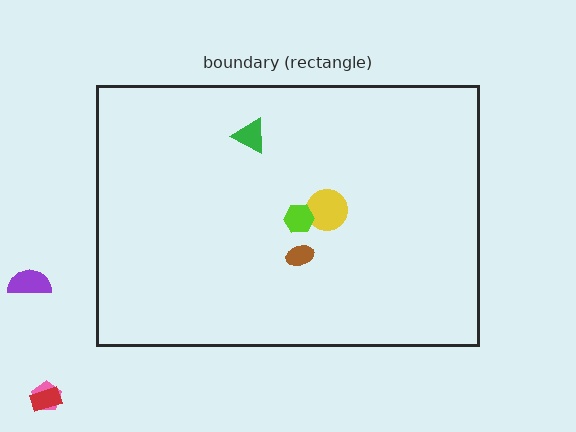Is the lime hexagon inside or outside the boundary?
Inside.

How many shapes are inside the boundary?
4 inside, 3 outside.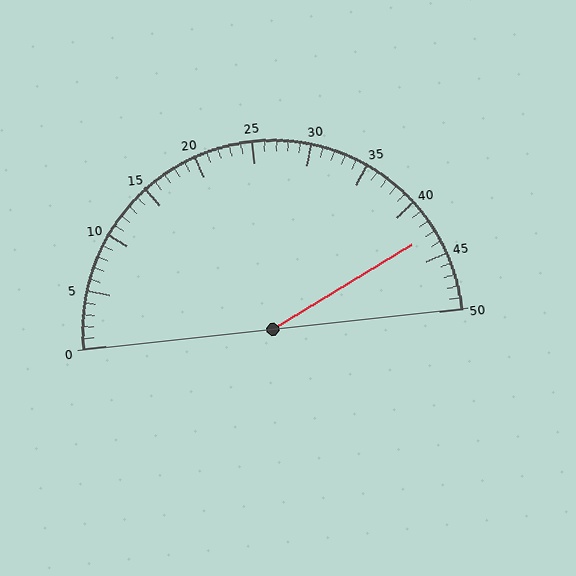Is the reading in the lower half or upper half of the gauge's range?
The reading is in the upper half of the range (0 to 50).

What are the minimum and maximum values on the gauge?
The gauge ranges from 0 to 50.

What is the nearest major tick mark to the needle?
The nearest major tick mark is 45.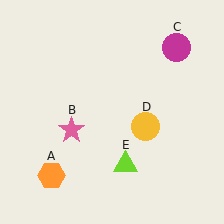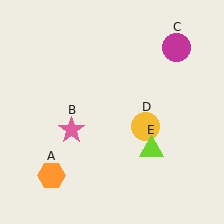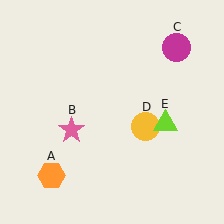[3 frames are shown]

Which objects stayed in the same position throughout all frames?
Orange hexagon (object A) and pink star (object B) and magenta circle (object C) and yellow circle (object D) remained stationary.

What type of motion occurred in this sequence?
The lime triangle (object E) rotated counterclockwise around the center of the scene.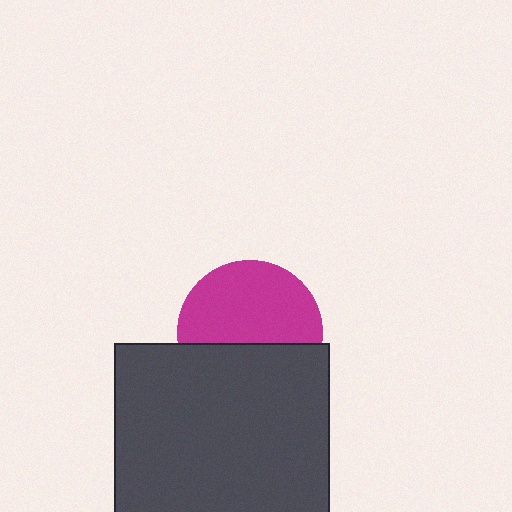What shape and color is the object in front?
The object in front is a dark gray rectangle.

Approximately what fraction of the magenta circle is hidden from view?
Roughly 41% of the magenta circle is hidden behind the dark gray rectangle.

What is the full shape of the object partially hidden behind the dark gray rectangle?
The partially hidden object is a magenta circle.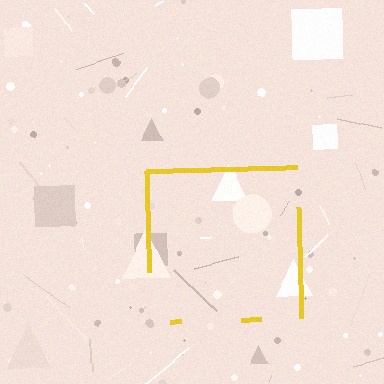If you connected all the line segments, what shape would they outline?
They would outline a square.